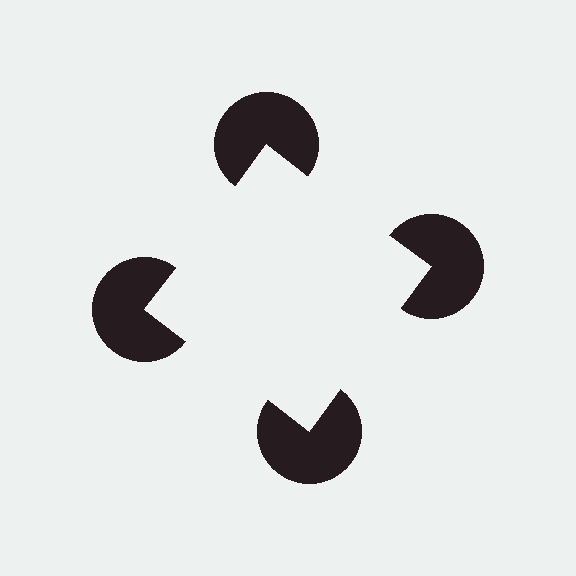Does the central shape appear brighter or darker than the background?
It typically appears slightly brighter than the background, even though no actual brightness change is drawn.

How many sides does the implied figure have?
4 sides.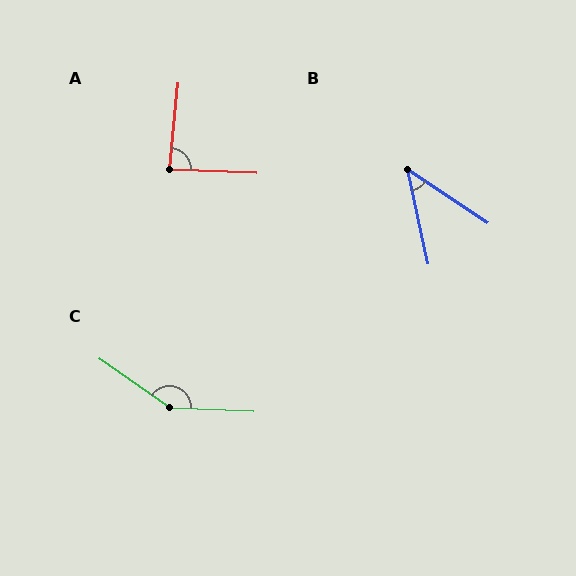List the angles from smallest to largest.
B (44°), A (86°), C (148°).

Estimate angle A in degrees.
Approximately 86 degrees.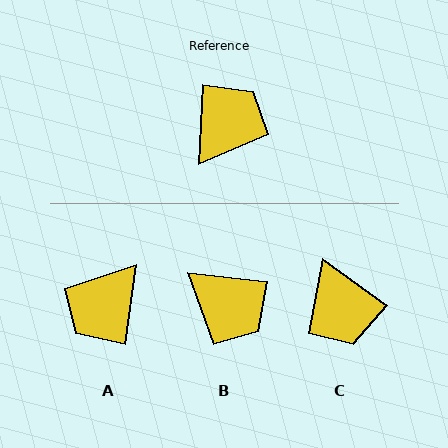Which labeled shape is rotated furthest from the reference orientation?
A, about 175 degrees away.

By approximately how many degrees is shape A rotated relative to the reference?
Approximately 175 degrees counter-clockwise.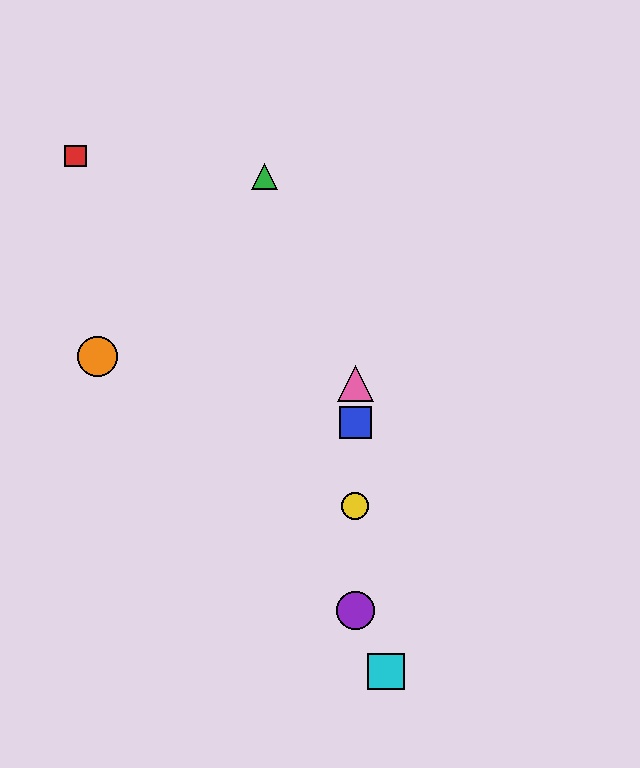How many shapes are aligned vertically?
4 shapes (the blue square, the yellow circle, the purple circle, the pink triangle) are aligned vertically.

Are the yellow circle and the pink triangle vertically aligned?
Yes, both are at x≈355.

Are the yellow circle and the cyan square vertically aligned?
No, the yellow circle is at x≈355 and the cyan square is at x≈386.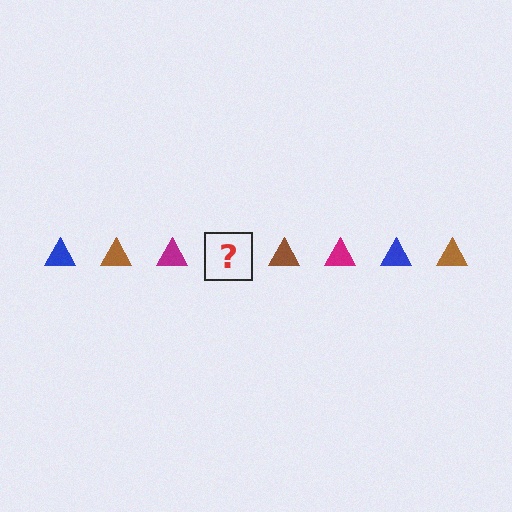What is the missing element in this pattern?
The missing element is a blue triangle.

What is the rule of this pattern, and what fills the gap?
The rule is that the pattern cycles through blue, brown, magenta triangles. The gap should be filled with a blue triangle.